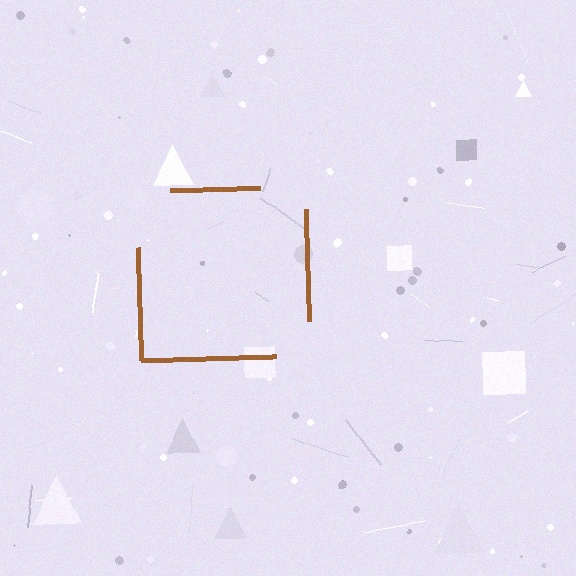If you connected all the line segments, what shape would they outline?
They would outline a square.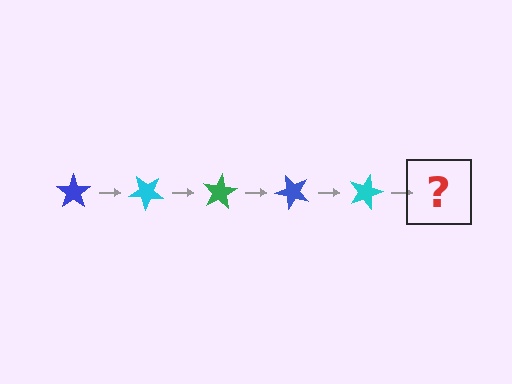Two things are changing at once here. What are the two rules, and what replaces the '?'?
The two rules are that it rotates 40 degrees each step and the color cycles through blue, cyan, and green. The '?' should be a green star, rotated 200 degrees from the start.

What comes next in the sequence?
The next element should be a green star, rotated 200 degrees from the start.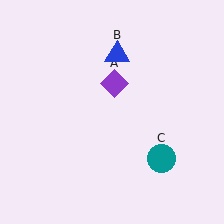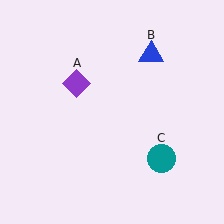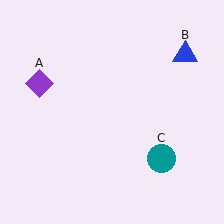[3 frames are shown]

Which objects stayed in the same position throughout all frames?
Teal circle (object C) remained stationary.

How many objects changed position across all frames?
2 objects changed position: purple diamond (object A), blue triangle (object B).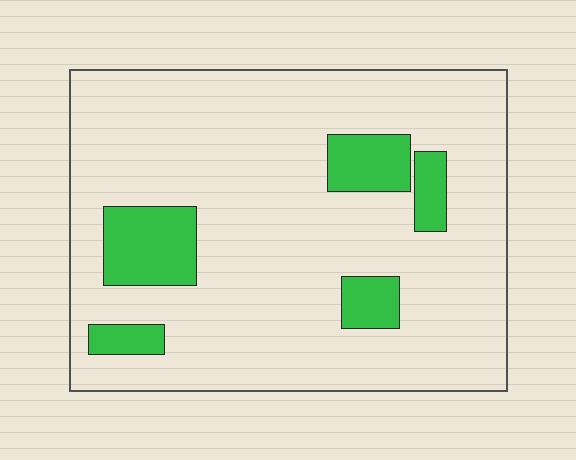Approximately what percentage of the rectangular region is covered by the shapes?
Approximately 15%.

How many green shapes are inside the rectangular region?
5.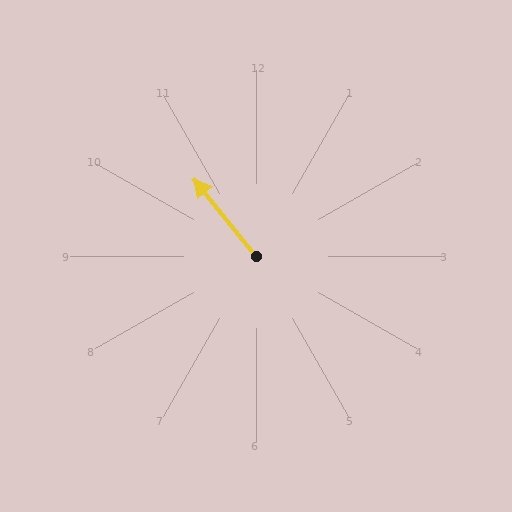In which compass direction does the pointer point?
Northwest.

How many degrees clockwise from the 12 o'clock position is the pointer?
Approximately 321 degrees.